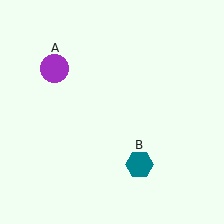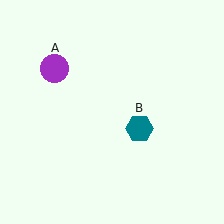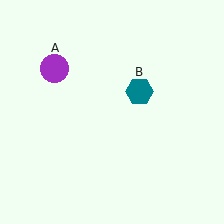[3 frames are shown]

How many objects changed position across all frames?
1 object changed position: teal hexagon (object B).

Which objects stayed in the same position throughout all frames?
Purple circle (object A) remained stationary.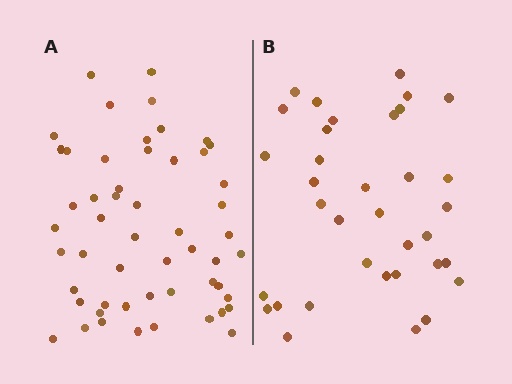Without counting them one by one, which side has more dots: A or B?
Region A (the left region) has more dots.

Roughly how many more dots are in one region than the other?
Region A has approximately 20 more dots than region B.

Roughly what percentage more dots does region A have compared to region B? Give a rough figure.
About 50% more.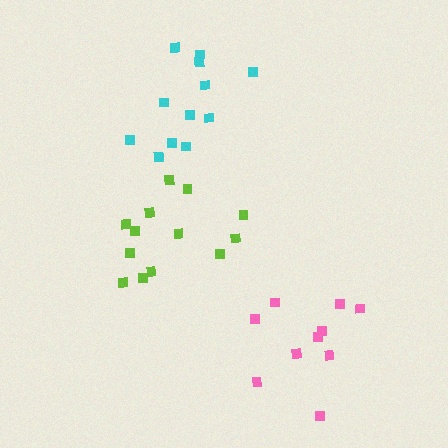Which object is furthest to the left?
The lime cluster is leftmost.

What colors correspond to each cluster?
The clusters are colored: lime, pink, cyan.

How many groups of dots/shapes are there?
There are 3 groups.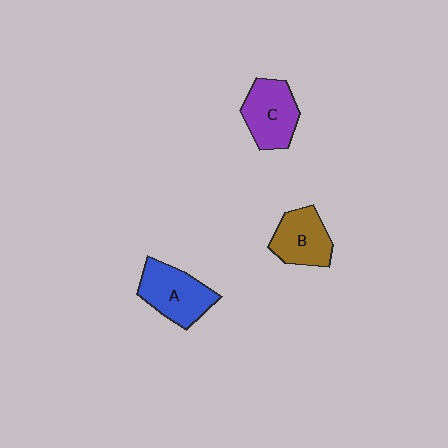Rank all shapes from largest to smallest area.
From largest to smallest: A (blue), C (purple), B (brown).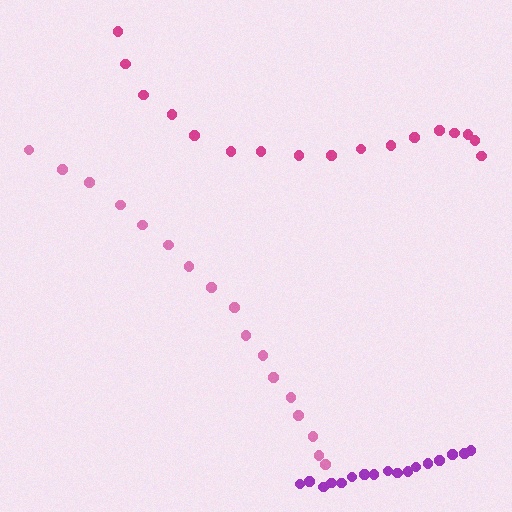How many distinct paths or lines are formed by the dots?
There are 3 distinct paths.